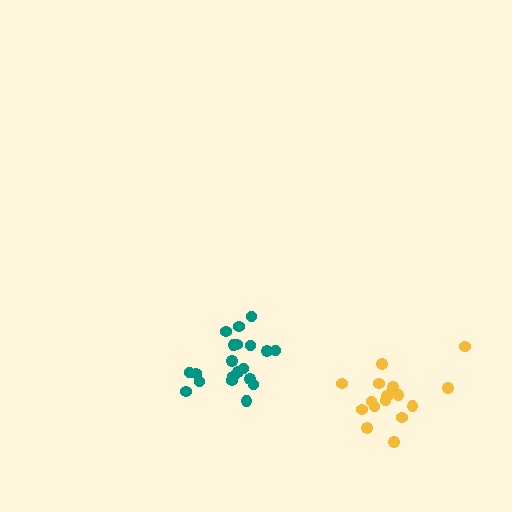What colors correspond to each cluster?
The clusters are colored: teal, yellow.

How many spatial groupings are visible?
There are 2 spatial groupings.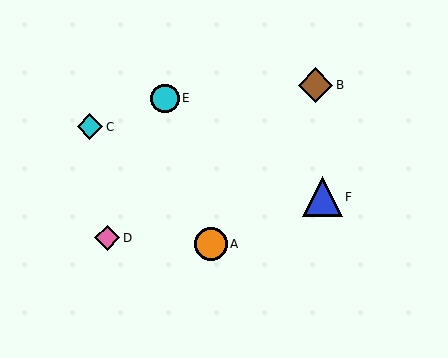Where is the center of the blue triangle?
The center of the blue triangle is at (322, 197).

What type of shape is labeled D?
Shape D is a pink diamond.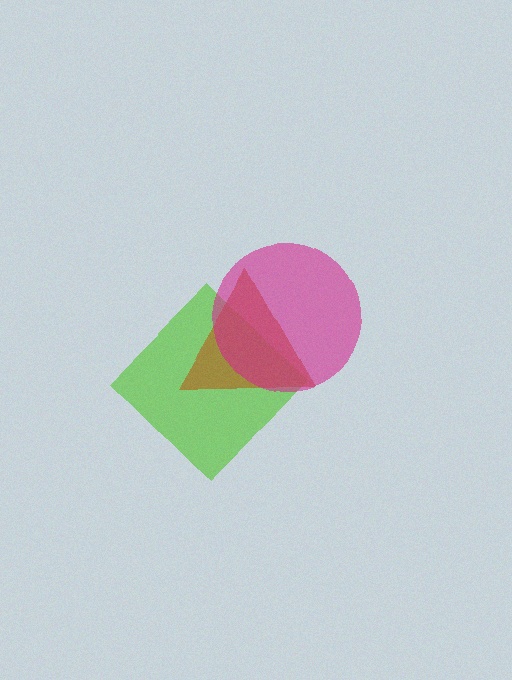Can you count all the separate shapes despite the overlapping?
Yes, there are 3 separate shapes.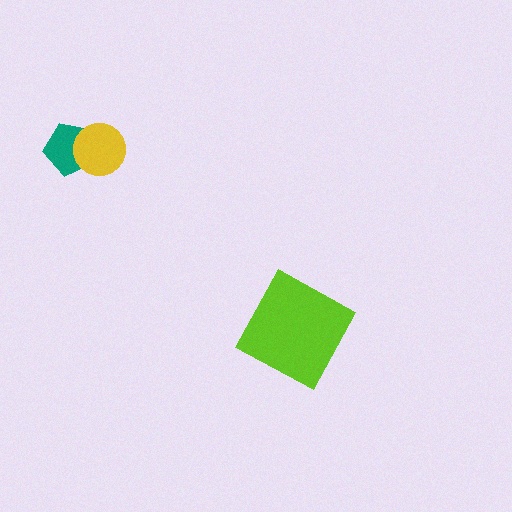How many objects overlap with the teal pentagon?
1 object overlaps with the teal pentagon.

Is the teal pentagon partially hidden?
Yes, it is partially covered by another shape.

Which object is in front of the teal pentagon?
The yellow circle is in front of the teal pentagon.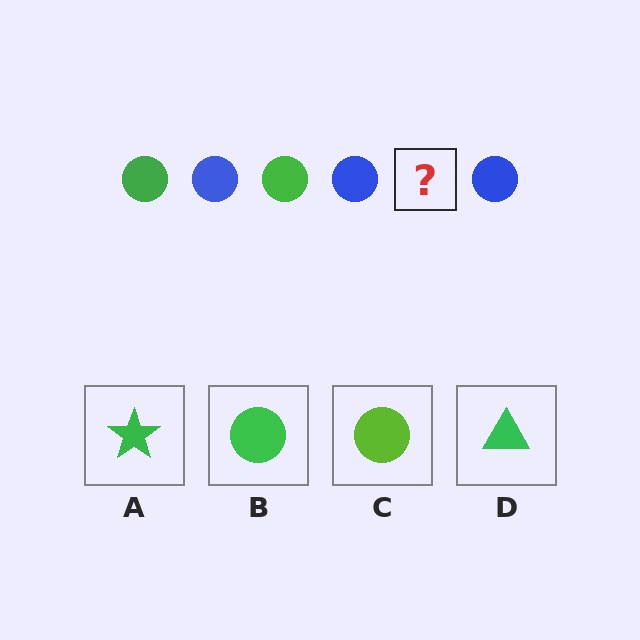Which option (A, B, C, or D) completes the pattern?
B.